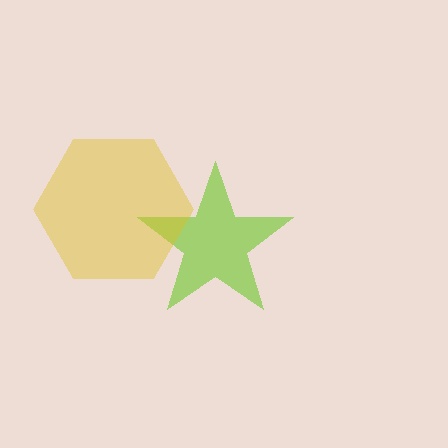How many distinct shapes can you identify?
There are 2 distinct shapes: a lime star, a yellow hexagon.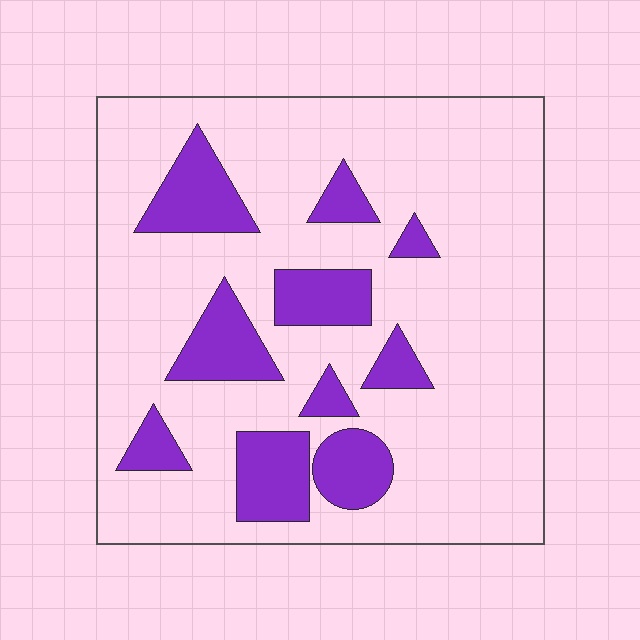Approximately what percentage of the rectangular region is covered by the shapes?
Approximately 20%.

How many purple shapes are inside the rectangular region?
10.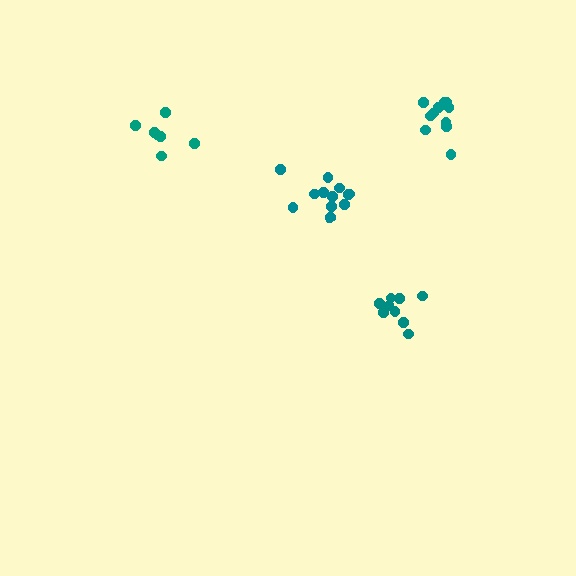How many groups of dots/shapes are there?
There are 4 groups.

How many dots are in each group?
Group 1: 11 dots, Group 2: 9 dots, Group 3: 7 dots, Group 4: 12 dots (39 total).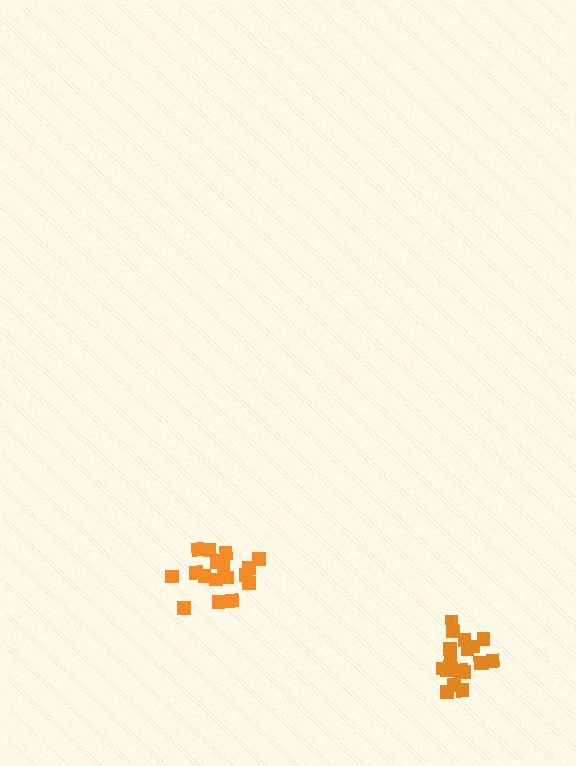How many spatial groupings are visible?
There are 2 spatial groupings.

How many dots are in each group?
Group 1: 19 dots, Group 2: 19 dots (38 total).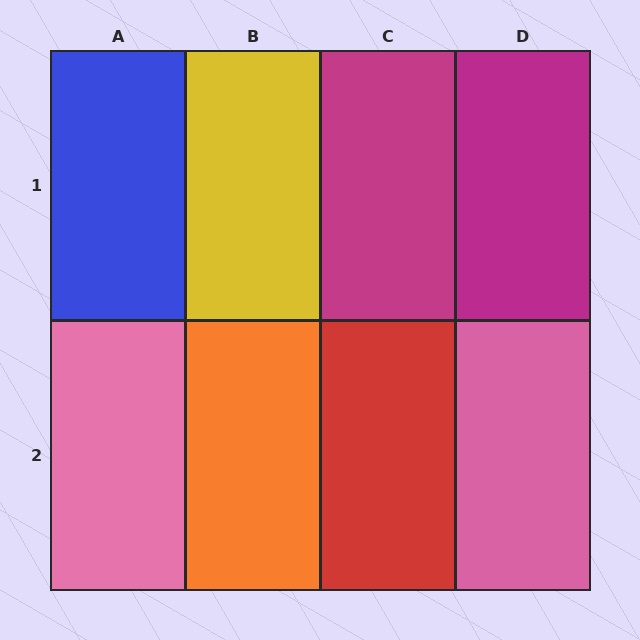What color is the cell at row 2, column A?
Pink.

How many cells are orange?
1 cell is orange.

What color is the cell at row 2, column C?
Red.